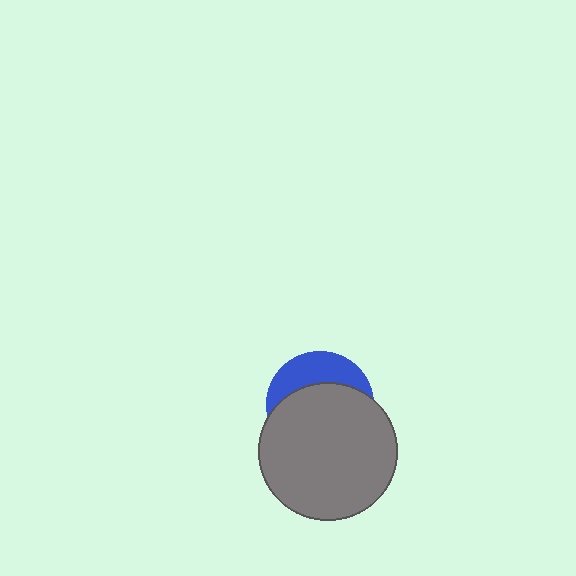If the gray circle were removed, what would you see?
You would see the complete blue circle.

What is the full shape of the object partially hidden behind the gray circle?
The partially hidden object is a blue circle.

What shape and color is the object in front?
The object in front is a gray circle.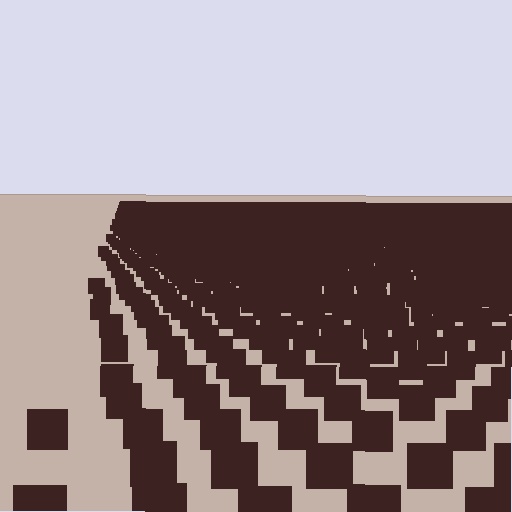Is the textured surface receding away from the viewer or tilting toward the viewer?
The surface is receding away from the viewer. Texture elements get smaller and denser toward the top.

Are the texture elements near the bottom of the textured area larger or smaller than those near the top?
Larger. Near the bottom, elements are closer to the viewer and appear at a bigger on-screen size.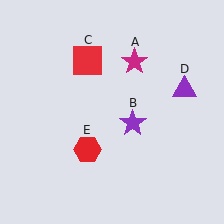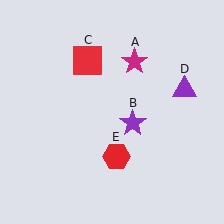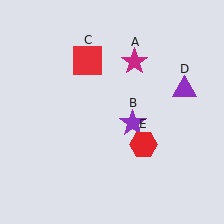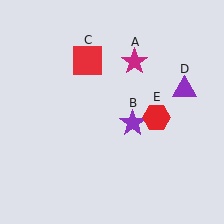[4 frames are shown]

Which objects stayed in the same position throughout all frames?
Magenta star (object A) and purple star (object B) and red square (object C) and purple triangle (object D) remained stationary.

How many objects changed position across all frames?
1 object changed position: red hexagon (object E).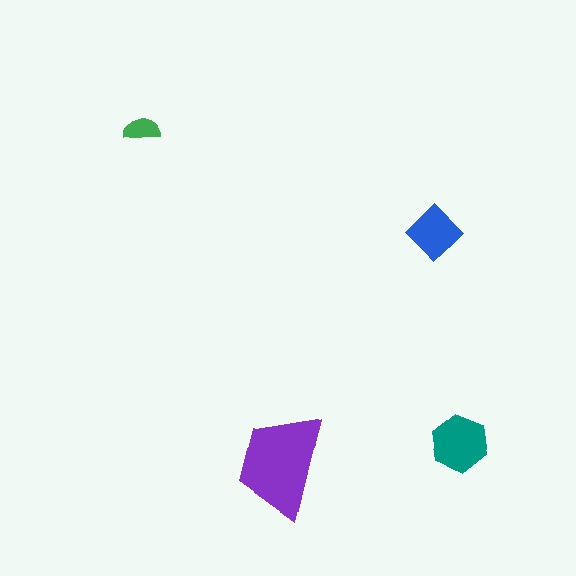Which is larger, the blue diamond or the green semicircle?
The blue diamond.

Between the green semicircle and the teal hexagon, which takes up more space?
The teal hexagon.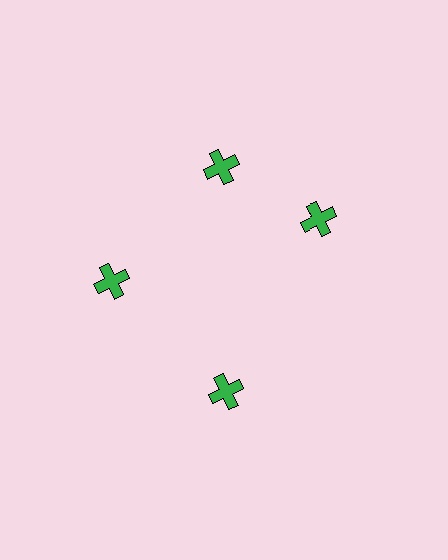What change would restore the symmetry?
The symmetry would be restored by rotating it back into even spacing with its neighbors so that all 4 crosses sit at equal angles and equal distance from the center.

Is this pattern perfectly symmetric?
No. The 4 green crosses are arranged in a ring, but one element near the 3 o'clock position is rotated out of alignment along the ring, breaking the 4-fold rotational symmetry.